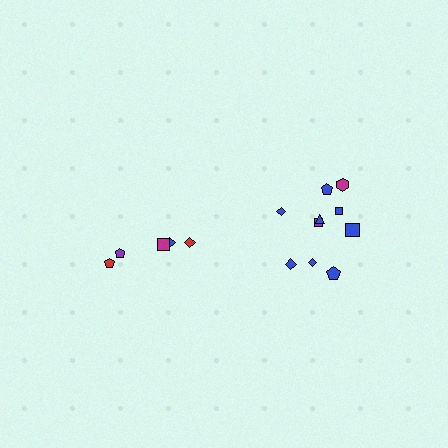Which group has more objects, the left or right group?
The right group.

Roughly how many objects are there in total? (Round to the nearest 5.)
Roughly 15 objects in total.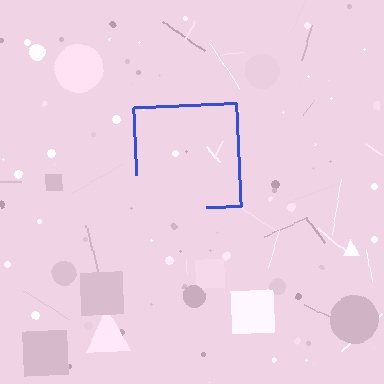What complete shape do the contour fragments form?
The contour fragments form a square.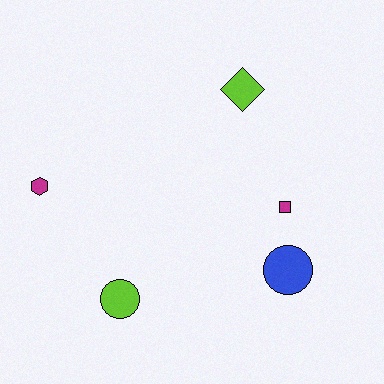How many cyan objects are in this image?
There are no cyan objects.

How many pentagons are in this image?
There are no pentagons.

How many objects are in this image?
There are 5 objects.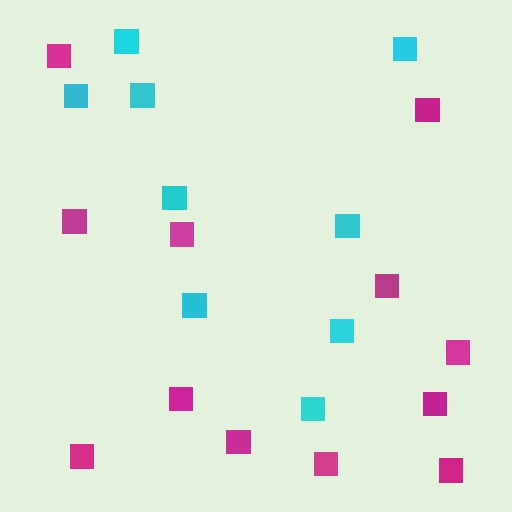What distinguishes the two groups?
There are 2 groups: one group of magenta squares (12) and one group of cyan squares (9).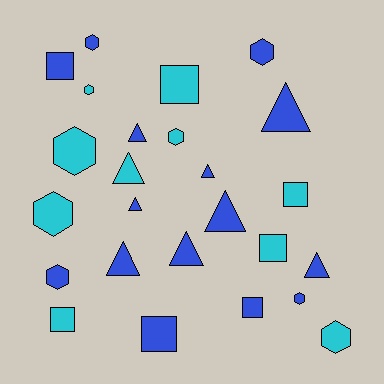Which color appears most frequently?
Blue, with 15 objects.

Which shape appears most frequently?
Triangle, with 9 objects.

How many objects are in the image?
There are 25 objects.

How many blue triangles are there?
There are 8 blue triangles.